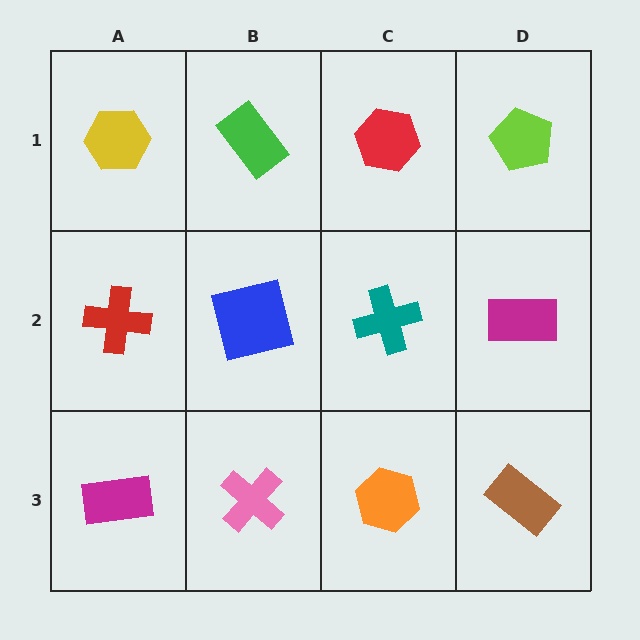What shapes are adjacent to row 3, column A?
A red cross (row 2, column A), a pink cross (row 3, column B).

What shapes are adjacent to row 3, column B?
A blue square (row 2, column B), a magenta rectangle (row 3, column A), an orange hexagon (row 3, column C).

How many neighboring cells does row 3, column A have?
2.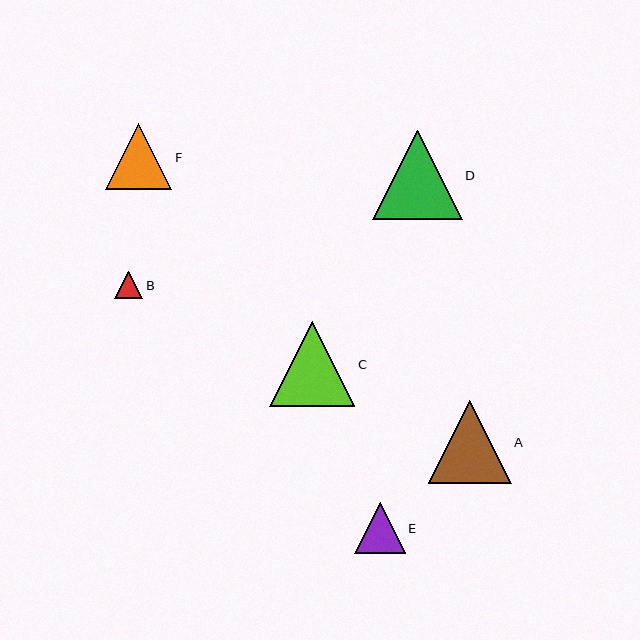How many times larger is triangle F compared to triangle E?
Triangle F is approximately 1.3 times the size of triangle E.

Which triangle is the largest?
Triangle D is the largest with a size of approximately 90 pixels.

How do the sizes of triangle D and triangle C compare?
Triangle D and triangle C are approximately the same size.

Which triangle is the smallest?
Triangle B is the smallest with a size of approximately 28 pixels.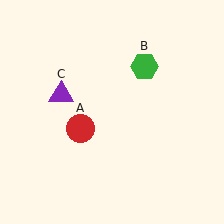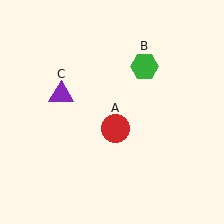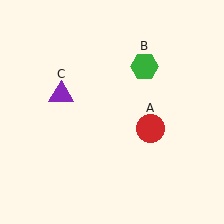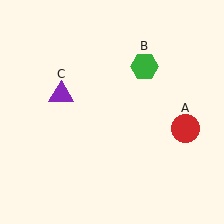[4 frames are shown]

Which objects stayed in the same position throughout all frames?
Green hexagon (object B) and purple triangle (object C) remained stationary.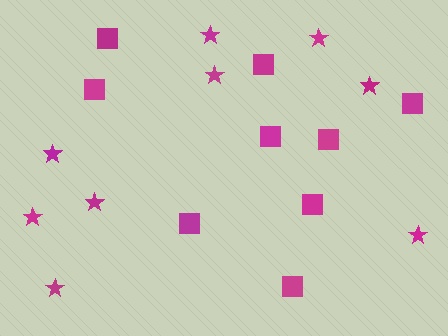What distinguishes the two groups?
There are 2 groups: one group of squares (9) and one group of stars (9).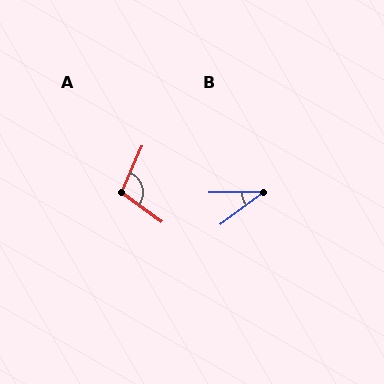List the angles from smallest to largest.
B (37°), A (103°).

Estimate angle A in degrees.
Approximately 103 degrees.